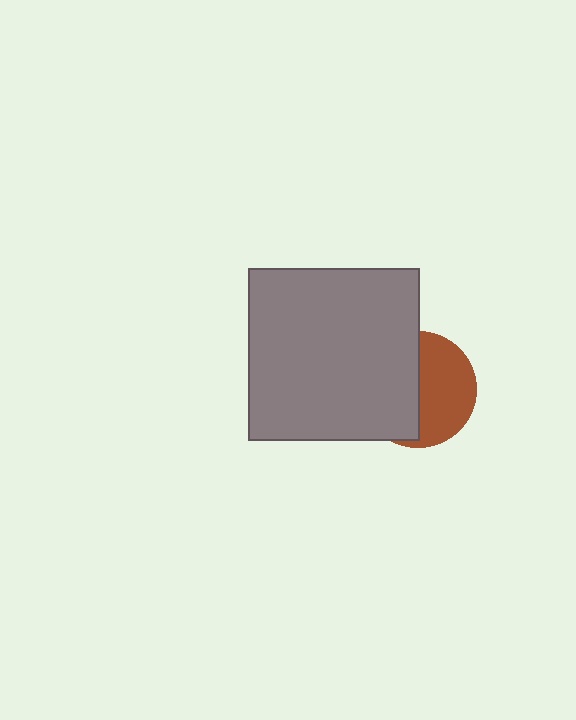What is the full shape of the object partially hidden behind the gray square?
The partially hidden object is a brown circle.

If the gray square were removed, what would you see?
You would see the complete brown circle.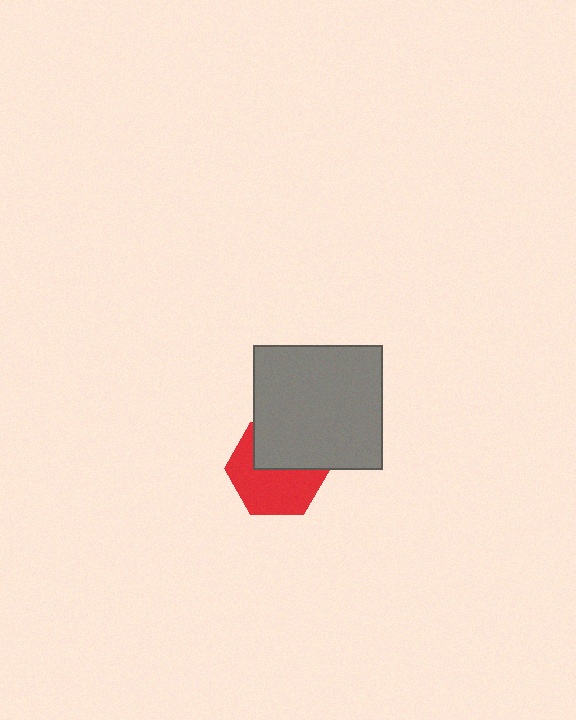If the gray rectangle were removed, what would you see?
You would see the complete red hexagon.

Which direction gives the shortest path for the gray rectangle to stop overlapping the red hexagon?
Moving up gives the shortest separation.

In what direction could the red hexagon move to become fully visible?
The red hexagon could move down. That would shift it out from behind the gray rectangle entirely.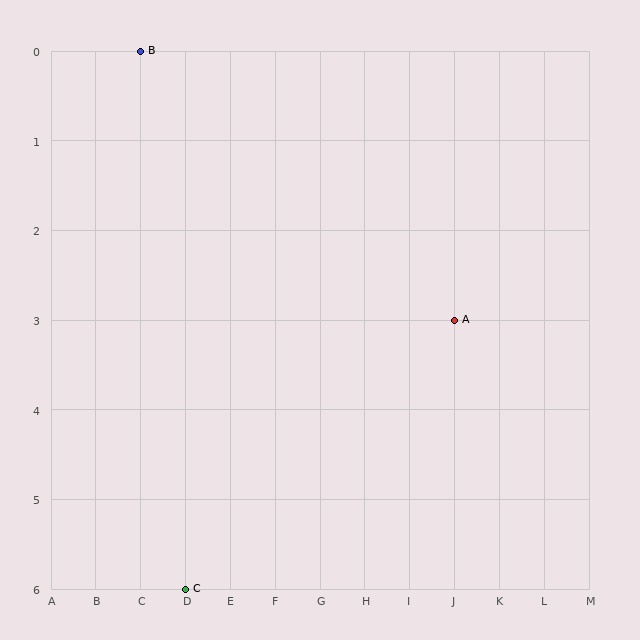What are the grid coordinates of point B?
Point B is at grid coordinates (C, 0).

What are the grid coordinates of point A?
Point A is at grid coordinates (J, 3).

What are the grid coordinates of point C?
Point C is at grid coordinates (D, 6).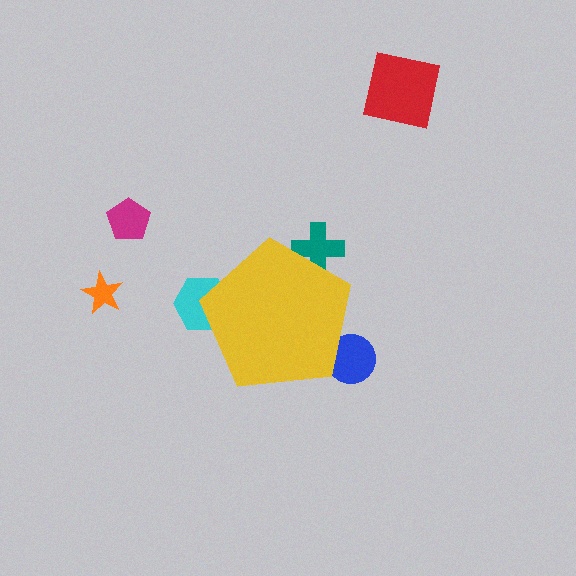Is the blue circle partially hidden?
Yes, the blue circle is partially hidden behind the yellow pentagon.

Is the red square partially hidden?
No, the red square is fully visible.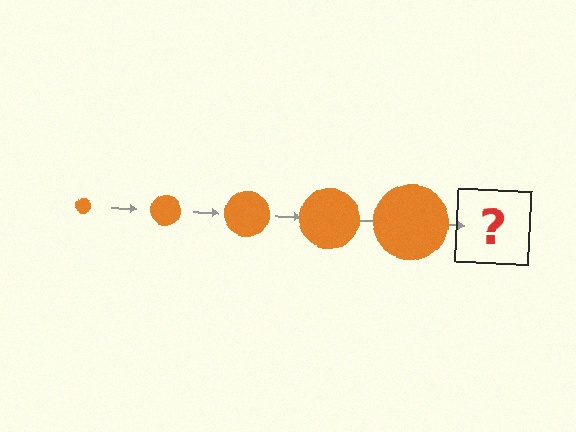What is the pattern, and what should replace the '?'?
The pattern is that the circle gets progressively larger each step. The '?' should be an orange circle, larger than the previous one.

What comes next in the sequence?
The next element should be an orange circle, larger than the previous one.